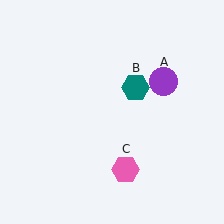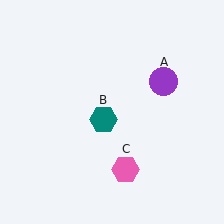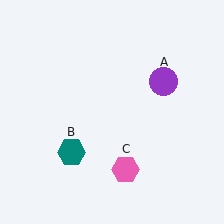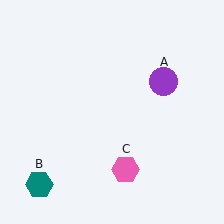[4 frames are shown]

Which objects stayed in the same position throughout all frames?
Purple circle (object A) and pink hexagon (object C) remained stationary.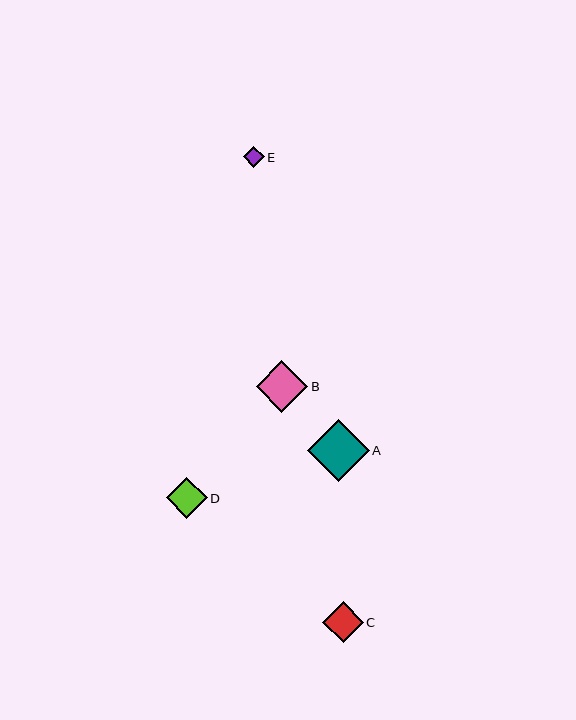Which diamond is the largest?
Diamond A is the largest with a size of approximately 61 pixels.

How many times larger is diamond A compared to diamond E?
Diamond A is approximately 2.9 times the size of diamond E.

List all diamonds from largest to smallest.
From largest to smallest: A, B, D, C, E.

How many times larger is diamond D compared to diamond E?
Diamond D is approximately 2.0 times the size of diamond E.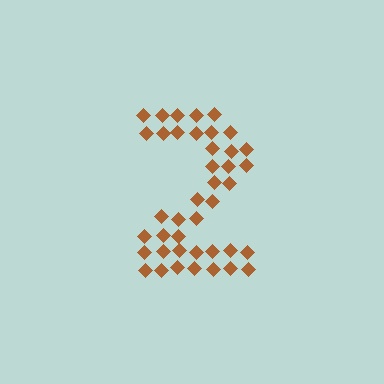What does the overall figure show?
The overall figure shows the digit 2.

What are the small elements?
The small elements are diamonds.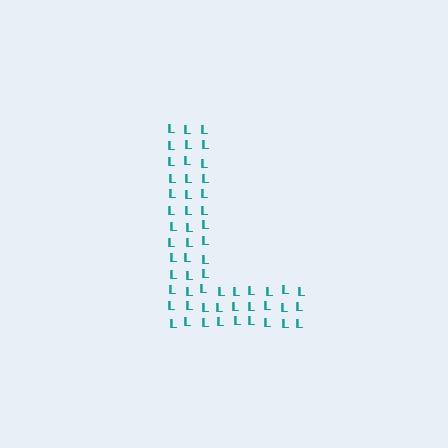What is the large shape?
The large shape is the letter L.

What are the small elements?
The small elements are letter L's.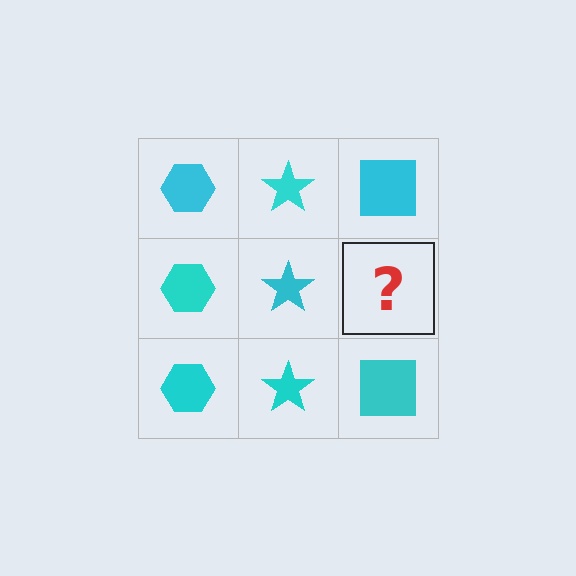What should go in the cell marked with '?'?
The missing cell should contain a cyan square.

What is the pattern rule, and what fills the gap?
The rule is that each column has a consistent shape. The gap should be filled with a cyan square.